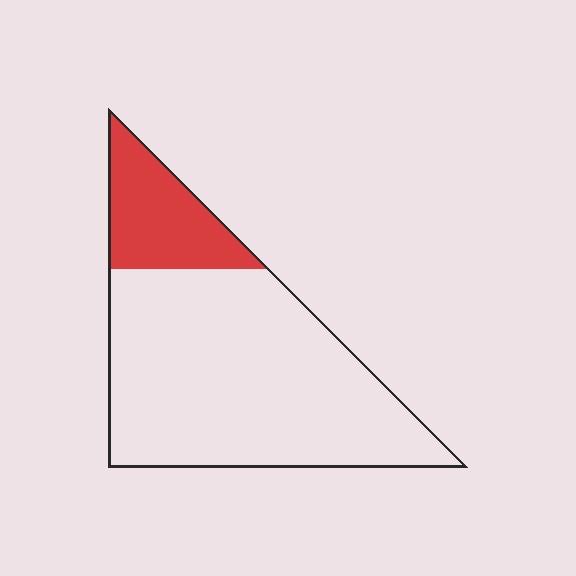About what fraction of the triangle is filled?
About one fifth (1/5).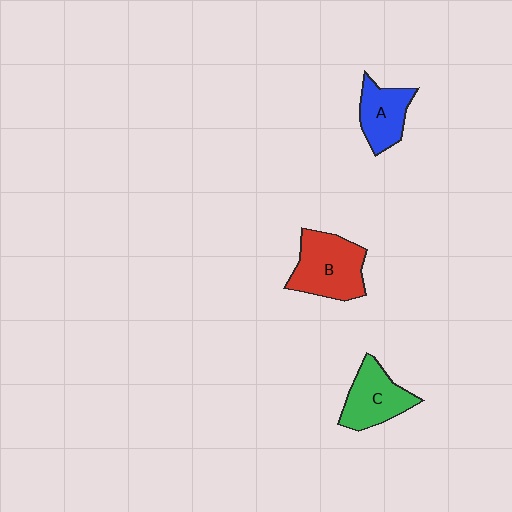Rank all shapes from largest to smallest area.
From largest to smallest: B (red), C (green), A (blue).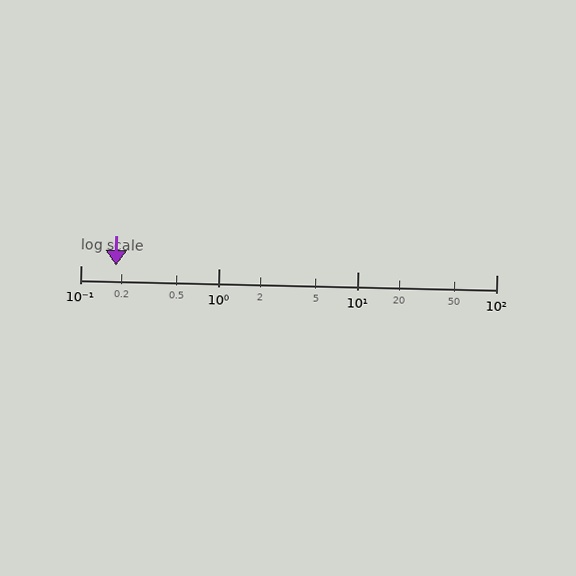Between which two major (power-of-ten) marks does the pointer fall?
The pointer is between 0.1 and 1.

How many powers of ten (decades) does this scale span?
The scale spans 3 decades, from 0.1 to 100.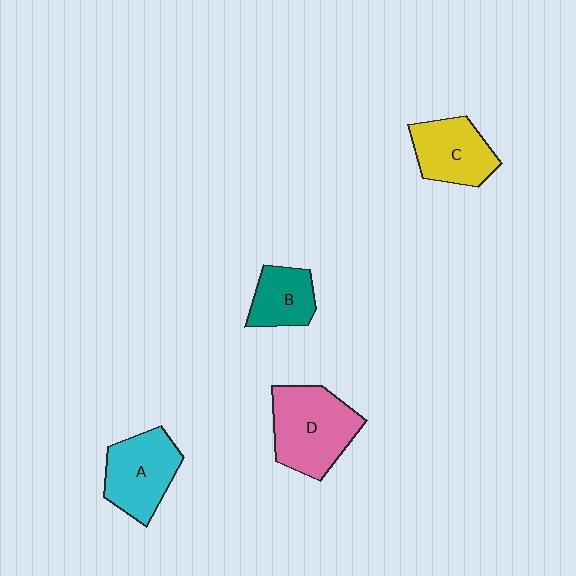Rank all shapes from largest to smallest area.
From largest to smallest: D (pink), A (cyan), C (yellow), B (teal).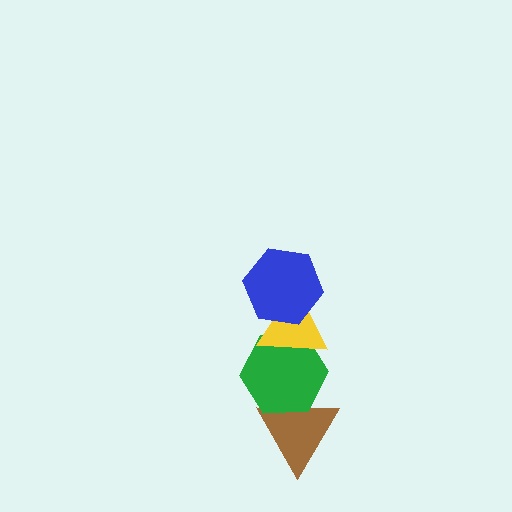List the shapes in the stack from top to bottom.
From top to bottom: the blue hexagon, the yellow triangle, the green hexagon, the brown triangle.